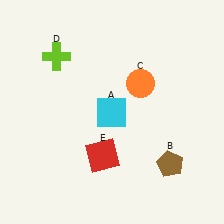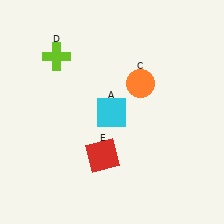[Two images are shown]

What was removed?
The brown pentagon (B) was removed in Image 2.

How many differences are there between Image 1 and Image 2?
There is 1 difference between the two images.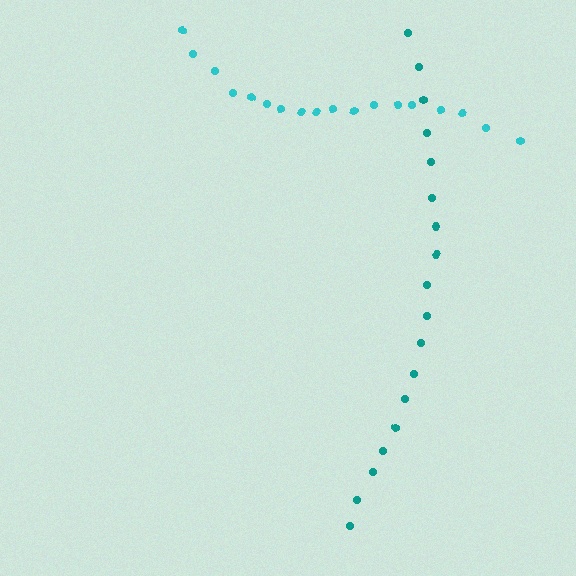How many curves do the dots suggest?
There are 2 distinct paths.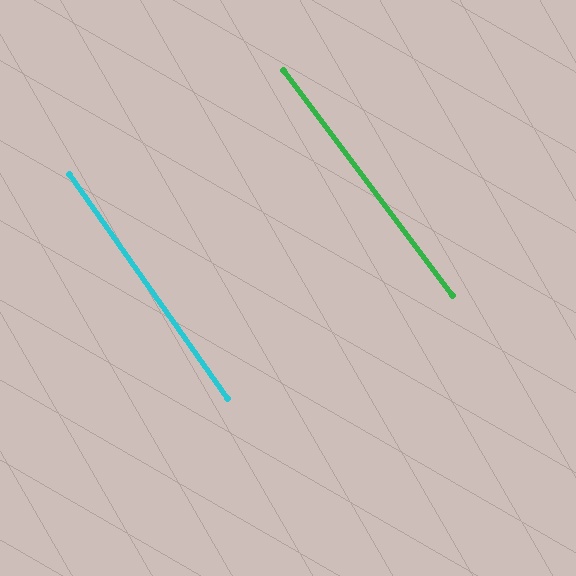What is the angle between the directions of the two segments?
Approximately 2 degrees.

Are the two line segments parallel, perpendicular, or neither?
Parallel — their directions differ by only 1.7°.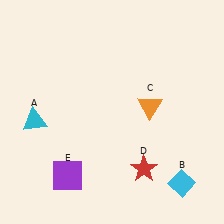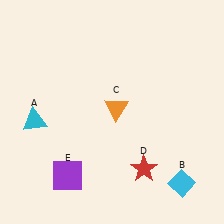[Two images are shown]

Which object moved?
The orange triangle (C) moved left.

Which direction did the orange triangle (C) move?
The orange triangle (C) moved left.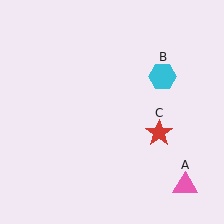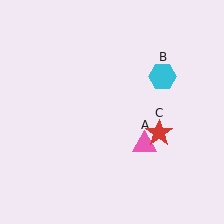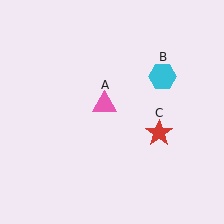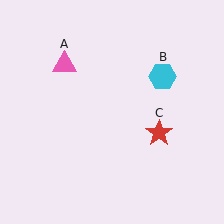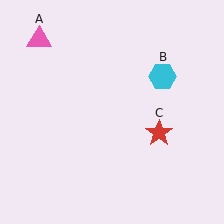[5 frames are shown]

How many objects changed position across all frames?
1 object changed position: pink triangle (object A).